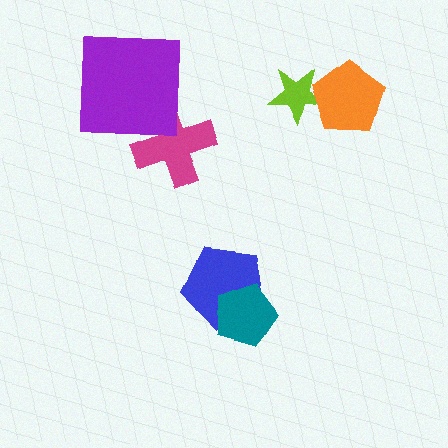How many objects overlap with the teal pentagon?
1 object overlaps with the teal pentagon.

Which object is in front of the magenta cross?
The purple square is in front of the magenta cross.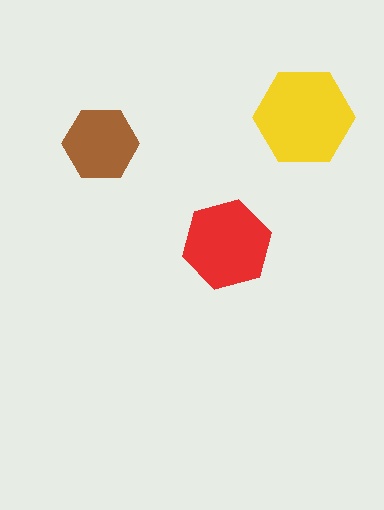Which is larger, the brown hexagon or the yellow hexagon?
The yellow one.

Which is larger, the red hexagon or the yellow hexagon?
The yellow one.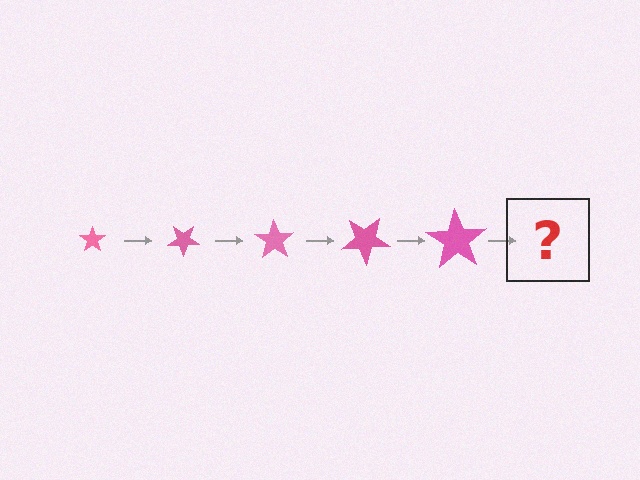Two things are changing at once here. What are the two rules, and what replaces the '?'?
The two rules are that the star grows larger each step and it rotates 35 degrees each step. The '?' should be a star, larger than the previous one and rotated 175 degrees from the start.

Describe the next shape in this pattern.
It should be a star, larger than the previous one and rotated 175 degrees from the start.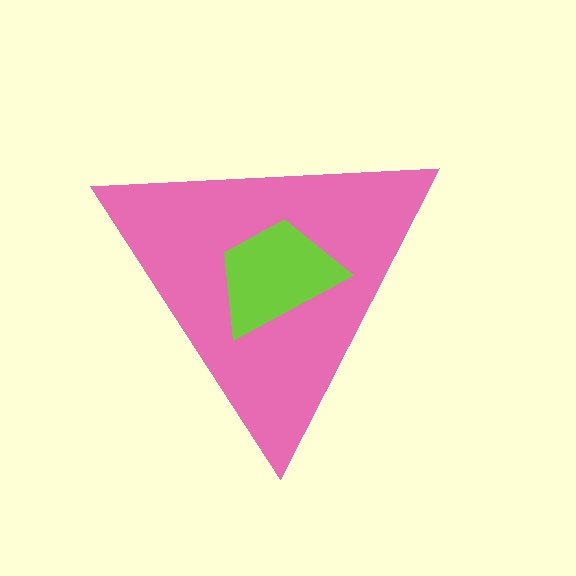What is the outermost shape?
The pink triangle.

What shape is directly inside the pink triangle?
The lime trapezoid.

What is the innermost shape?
The lime trapezoid.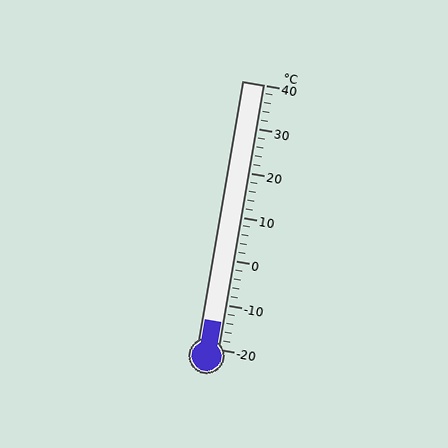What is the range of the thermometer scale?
The thermometer scale ranges from -20°C to 40°C.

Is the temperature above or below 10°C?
The temperature is below 10°C.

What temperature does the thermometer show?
The thermometer shows approximately -14°C.